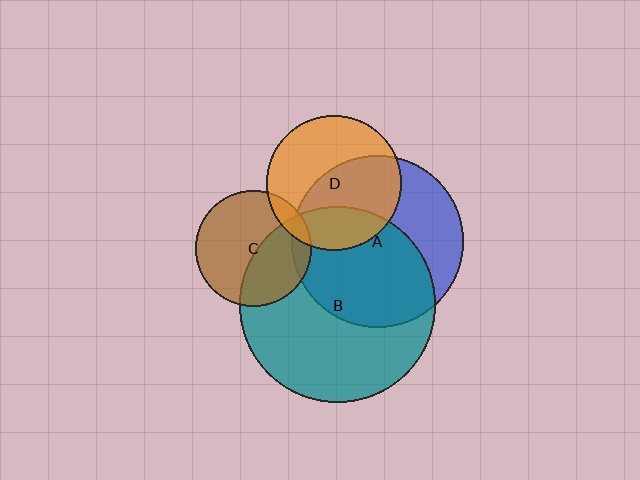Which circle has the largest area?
Circle B (teal).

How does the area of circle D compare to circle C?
Approximately 1.4 times.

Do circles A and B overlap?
Yes.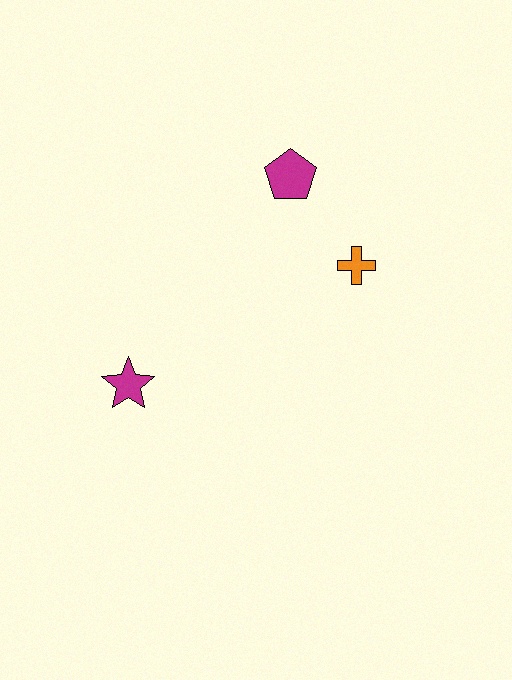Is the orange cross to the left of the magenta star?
No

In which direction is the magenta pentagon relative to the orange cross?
The magenta pentagon is above the orange cross.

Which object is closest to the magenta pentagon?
The orange cross is closest to the magenta pentagon.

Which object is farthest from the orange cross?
The magenta star is farthest from the orange cross.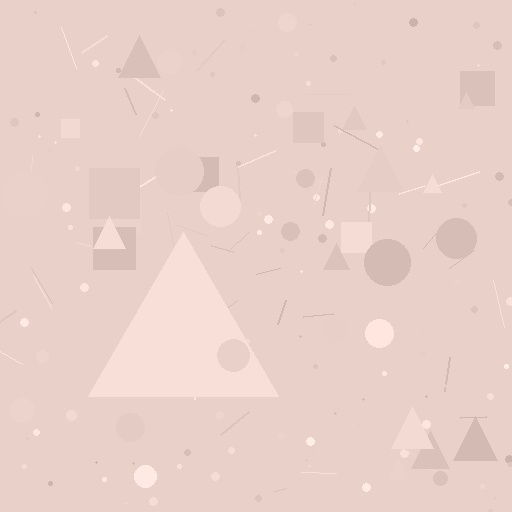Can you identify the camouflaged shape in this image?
The camouflaged shape is a triangle.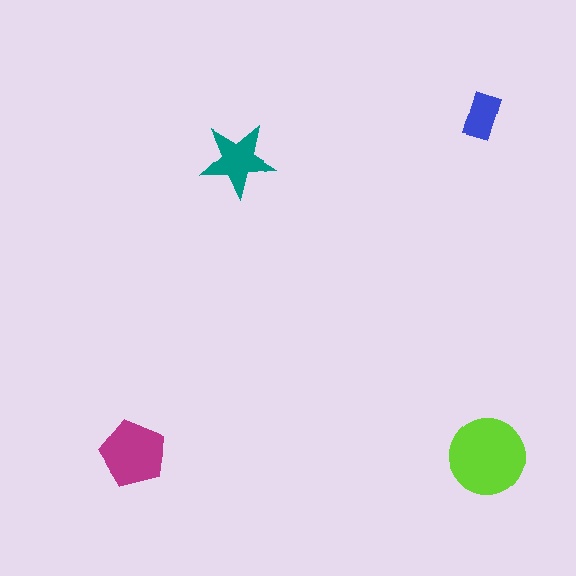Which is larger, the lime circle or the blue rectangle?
The lime circle.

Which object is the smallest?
The blue rectangle.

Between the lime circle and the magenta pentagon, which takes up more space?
The lime circle.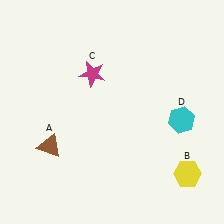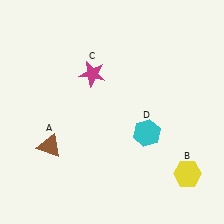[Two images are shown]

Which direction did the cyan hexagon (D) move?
The cyan hexagon (D) moved left.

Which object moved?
The cyan hexagon (D) moved left.